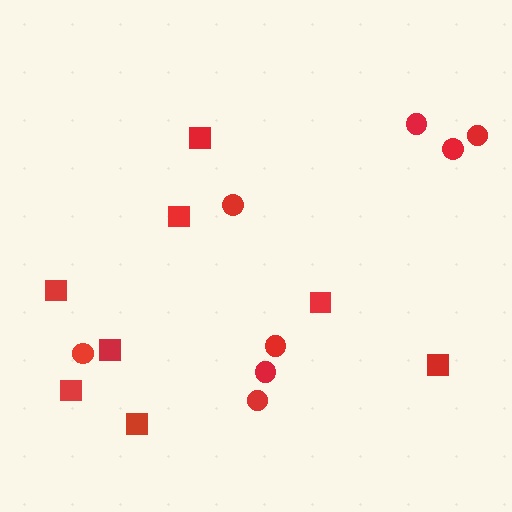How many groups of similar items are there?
There are 2 groups: one group of circles (8) and one group of squares (8).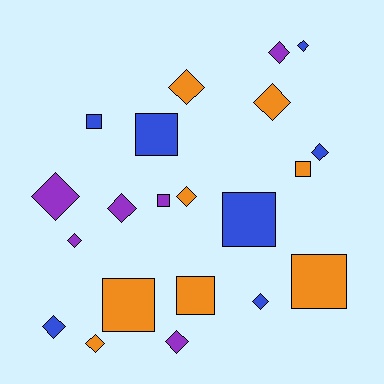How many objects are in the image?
There are 21 objects.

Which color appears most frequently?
Orange, with 8 objects.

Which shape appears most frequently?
Diamond, with 13 objects.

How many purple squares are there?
There is 1 purple square.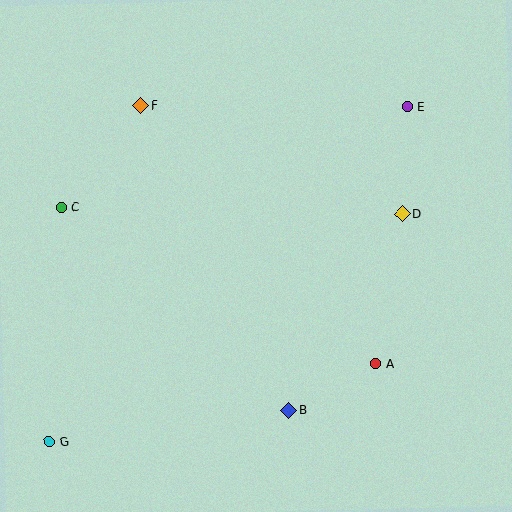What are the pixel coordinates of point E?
Point E is at (407, 107).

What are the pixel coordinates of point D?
Point D is at (402, 214).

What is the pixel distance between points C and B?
The distance between C and B is 305 pixels.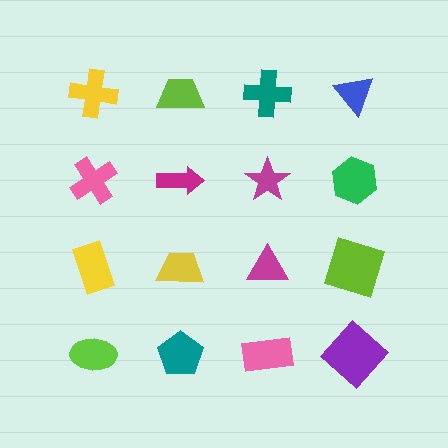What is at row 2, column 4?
A green hexagon.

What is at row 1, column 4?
A blue triangle.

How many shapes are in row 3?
4 shapes.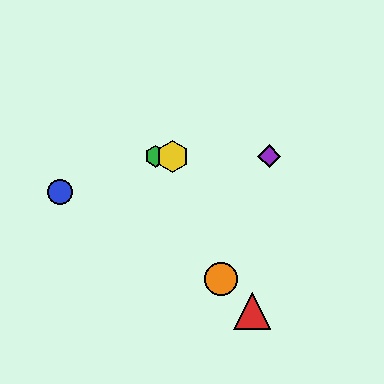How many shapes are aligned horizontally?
3 shapes (the green hexagon, the yellow hexagon, the purple diamond) are aligned horizontally.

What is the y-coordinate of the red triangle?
The red triangle is at y≈311.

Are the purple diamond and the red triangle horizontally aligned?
No, the purple diamond is at y≈156 and the red triangle is at y≈311.